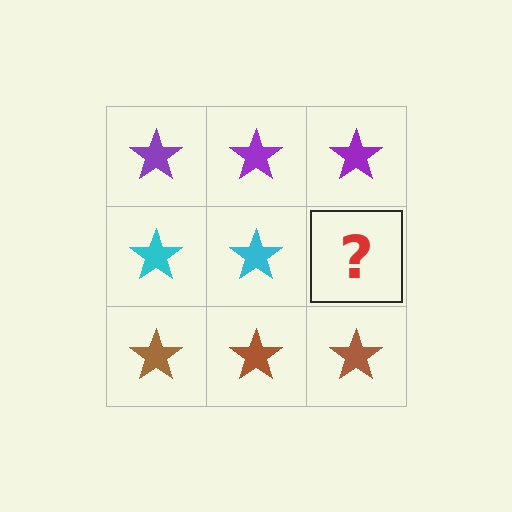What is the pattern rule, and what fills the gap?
The rule is that each row has a consistent color. The gap should be filled with a cyan star.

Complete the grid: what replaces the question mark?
The question mark should be replaced with a cyan star.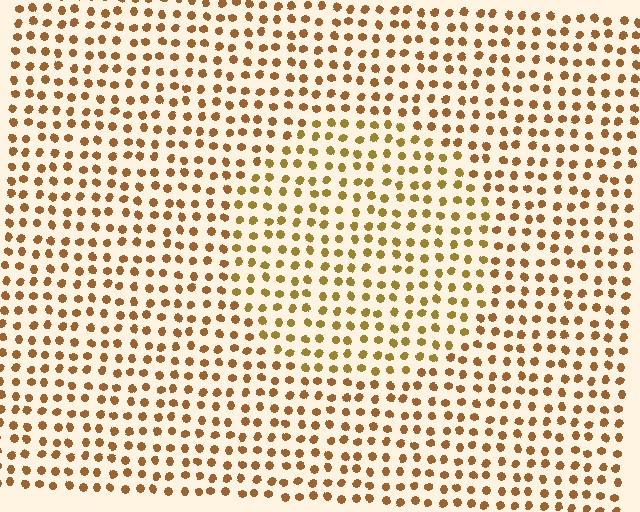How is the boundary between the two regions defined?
The boundary is defined purely by a slight shift in hue (about 18 degrees). Spacing, size, and orientation are identical on both sides.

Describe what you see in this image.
The image is filled with small brown elements in a uniform arrangement. A circle-shaped region is visible where the elements are tinted to a slightly different hue, forming a subtle color boundary.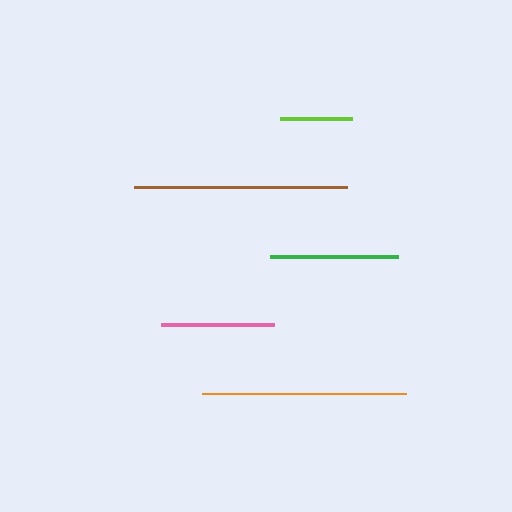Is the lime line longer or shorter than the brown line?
The brown line is longer than the lime line.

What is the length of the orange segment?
The orange segment is approximately 204 pixels long.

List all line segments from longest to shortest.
From longest to shortest: brown, orange, green, pink, lime.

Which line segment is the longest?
The brown line is the longest at approximately 213 pixels.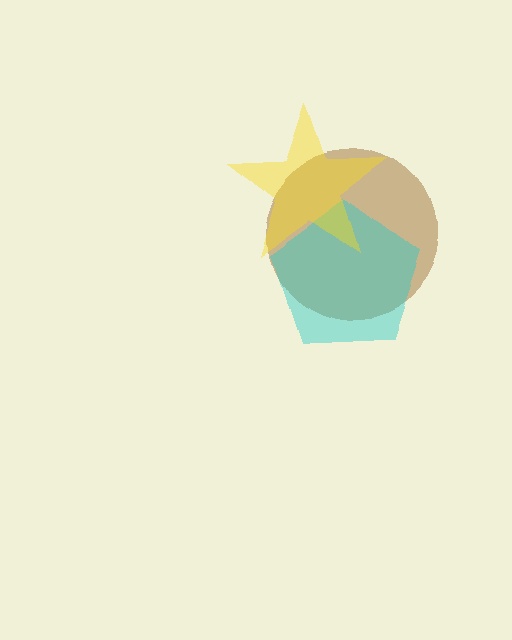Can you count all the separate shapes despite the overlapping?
Yes, there are 3 separate shapes.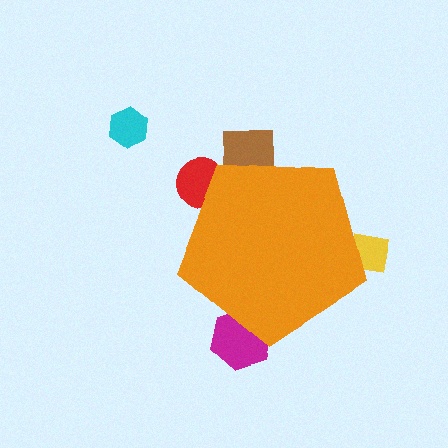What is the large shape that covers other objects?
An orange pentagon.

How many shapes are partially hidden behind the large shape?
4 shapes are partially hidden.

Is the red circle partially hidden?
Yes, the red circle is partially hidden behind the orange pentagon.